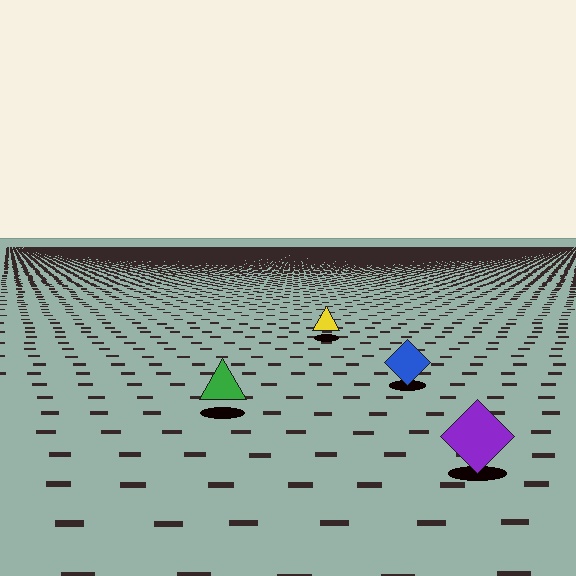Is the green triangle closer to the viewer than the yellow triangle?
Yes. The green triangle is closer — you can tell from the texture gradient: the ground texture is coarser near it.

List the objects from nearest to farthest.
From nearest to farthest: the purple diamond, the green triangle, the blue diamond, the yellow triangle.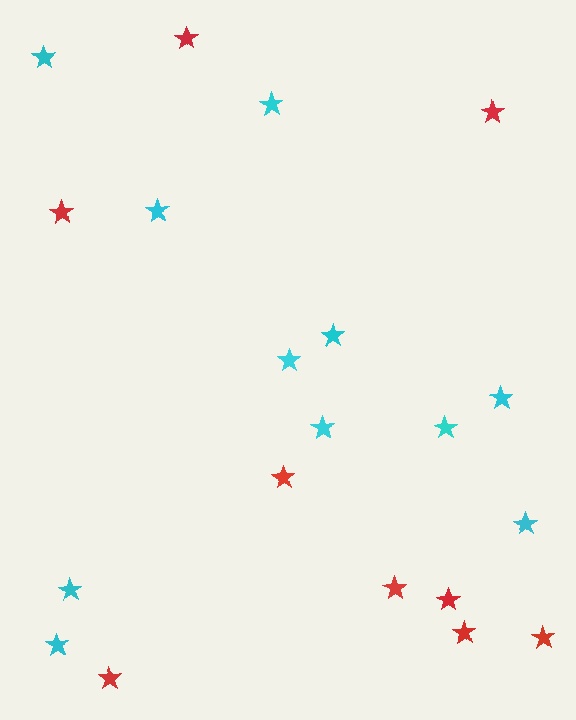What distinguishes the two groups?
There are 2 groups: one group of cyan stars (11) and one group of red stars (9).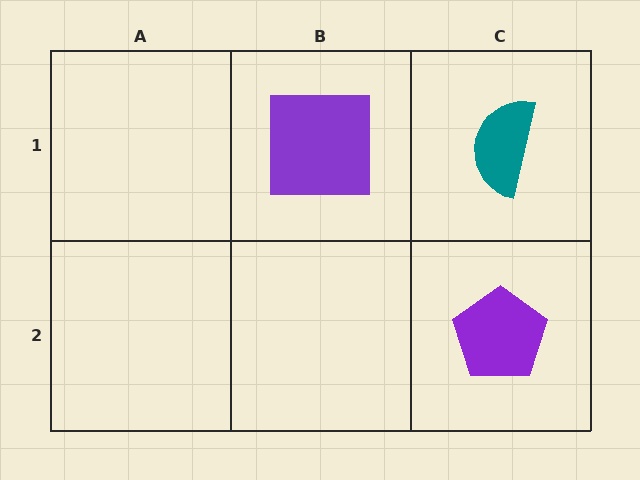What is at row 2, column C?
A purple pentagon.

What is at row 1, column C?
A teal semicircle.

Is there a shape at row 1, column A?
No, that cell is empty.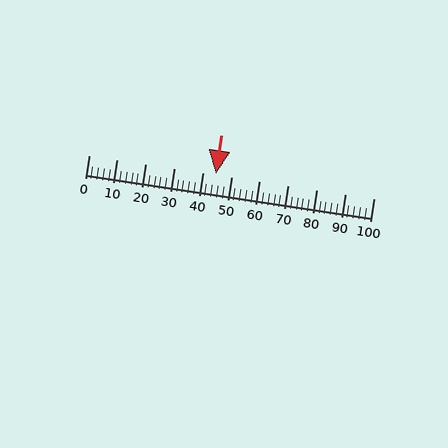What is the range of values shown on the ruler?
The ruler shows values from 0 to 100.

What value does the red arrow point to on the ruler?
The red arrow points to approximately 45.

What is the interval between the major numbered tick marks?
The major tick marks are spaced 10 units apart.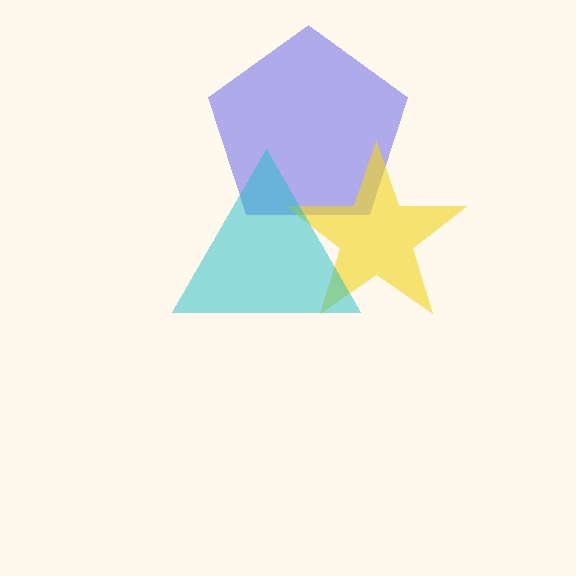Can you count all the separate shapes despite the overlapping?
Yes, there are 3 separate shapes.